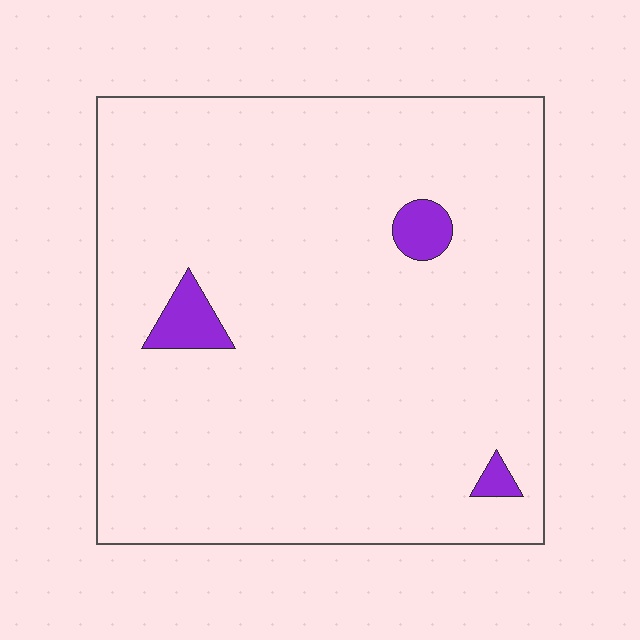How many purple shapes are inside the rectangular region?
3.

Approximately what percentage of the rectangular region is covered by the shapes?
Approximately 5%.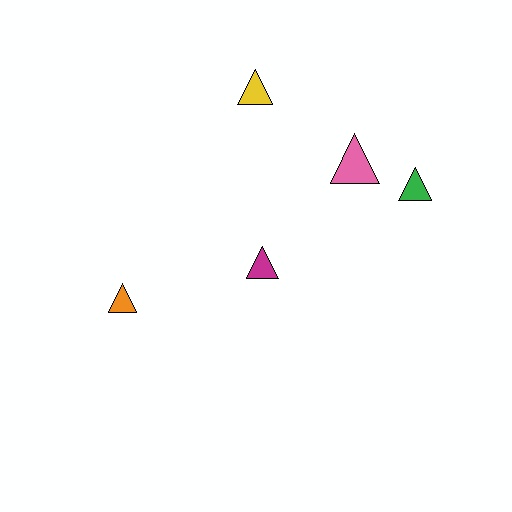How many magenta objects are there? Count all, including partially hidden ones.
There is 1 magenta object.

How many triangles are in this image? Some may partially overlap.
There are 5 triangles.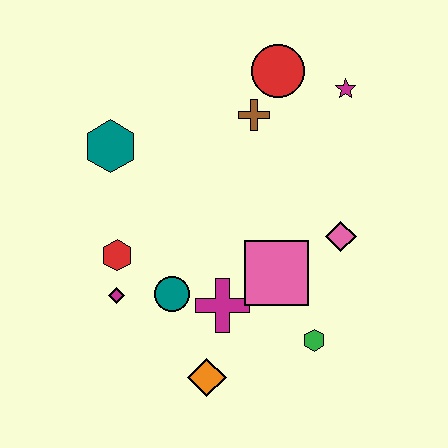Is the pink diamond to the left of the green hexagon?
No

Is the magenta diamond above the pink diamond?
No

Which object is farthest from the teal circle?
The magenta star is farthest from the teal circle.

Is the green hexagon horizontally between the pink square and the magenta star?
Yes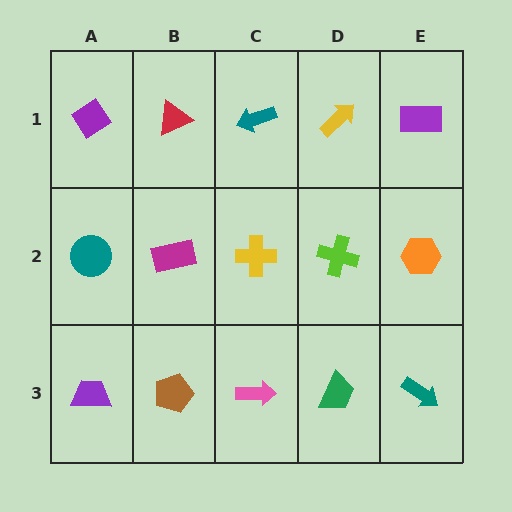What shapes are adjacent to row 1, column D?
A lime cross (row 2, column D), a teal arrow (row 1, column C), a purple rectangle (row 1, column E).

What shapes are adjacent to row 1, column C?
A yellow cross (row 2, column C), a red triangle (row 1, column B), a yellow arrow (row 1, column D).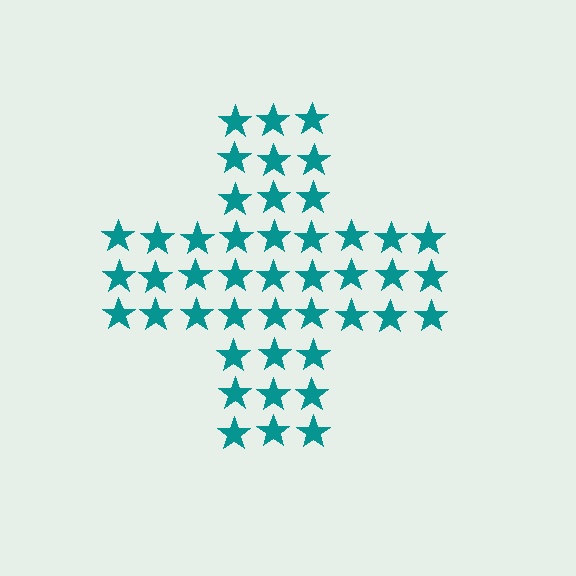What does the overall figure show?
The overall figure shows a cross.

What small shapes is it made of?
It is made of small stars.